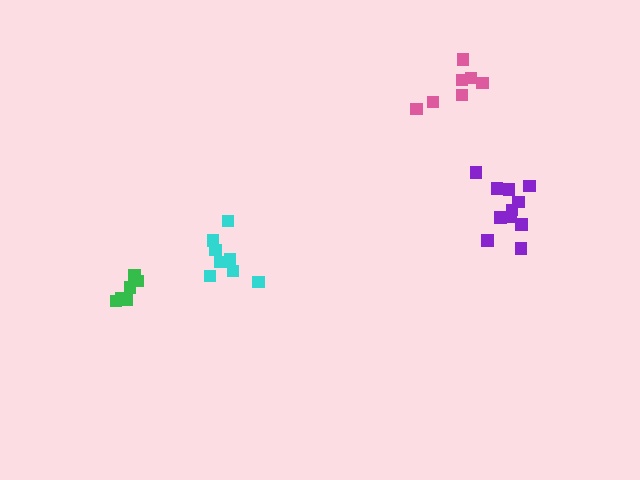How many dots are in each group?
Group 1: 6 dots, Group 2: 11 dots, Group 3: 7 dots, Group 4: 8 dots (32 total).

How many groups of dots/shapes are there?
There are 4 groups.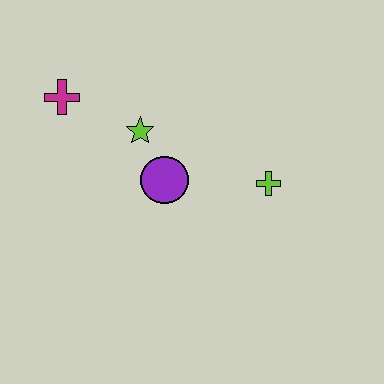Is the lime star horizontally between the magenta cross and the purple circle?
Yes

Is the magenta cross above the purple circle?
Yes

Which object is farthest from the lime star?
The lime cross is farthest from the lime star.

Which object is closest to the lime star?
The purple circle is closest to the lime star.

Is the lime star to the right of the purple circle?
No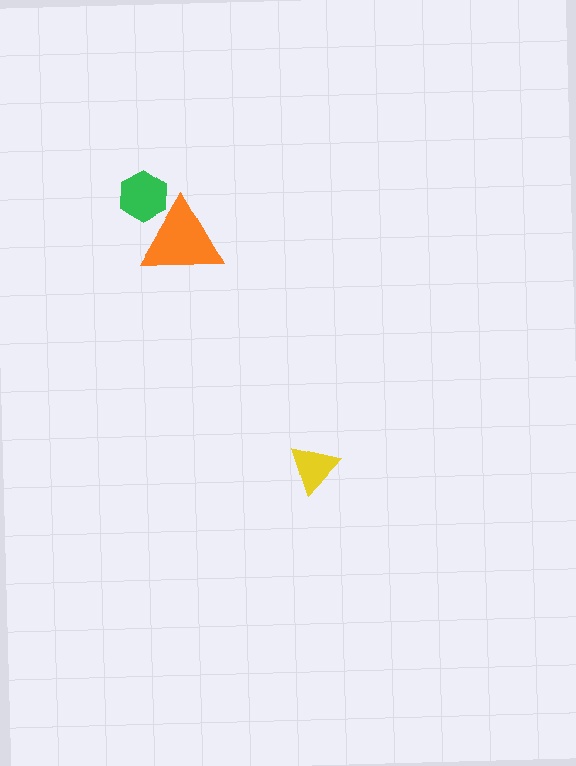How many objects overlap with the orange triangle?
1 object overlaps with the orange triangle.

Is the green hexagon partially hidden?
Yes, it is partially covered by another shape.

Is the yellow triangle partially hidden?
No, no other shape covers it.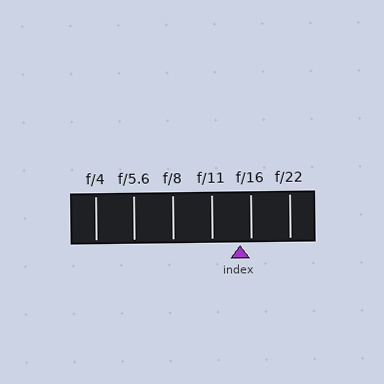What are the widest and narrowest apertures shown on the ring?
The widest aperture shown is f/4 and the narrowest is f/22.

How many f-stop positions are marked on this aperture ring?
There are 6 f-stop positions marked.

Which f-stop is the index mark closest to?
The index mark is closest to f/16.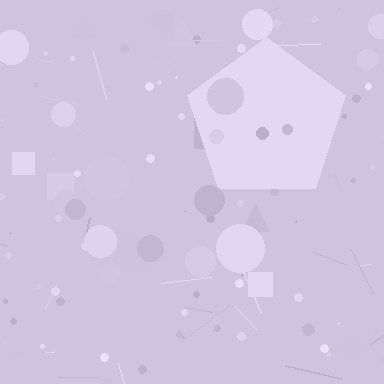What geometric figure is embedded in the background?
A pentagon is embedded in the background.